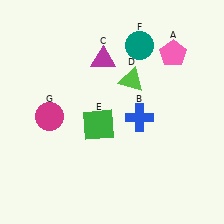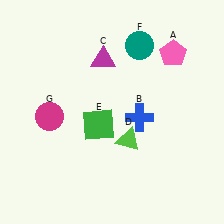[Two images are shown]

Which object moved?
The lime triangle (D) moved down.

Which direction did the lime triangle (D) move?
The lime triangle (D) moved down.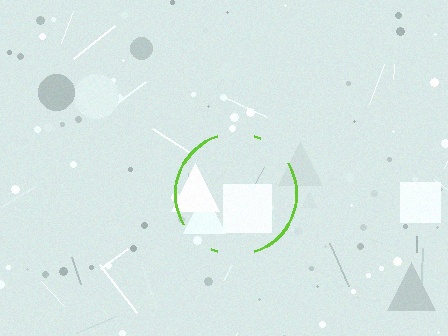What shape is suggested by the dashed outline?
The dashed outline suggests a circle.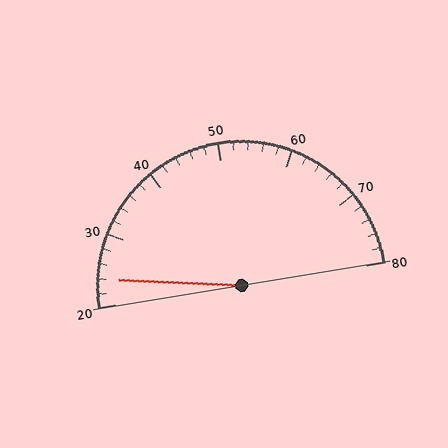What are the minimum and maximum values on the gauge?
The gauge ranges from 20 to 80.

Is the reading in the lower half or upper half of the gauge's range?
The reading is in the lower half of the range (20 to 80).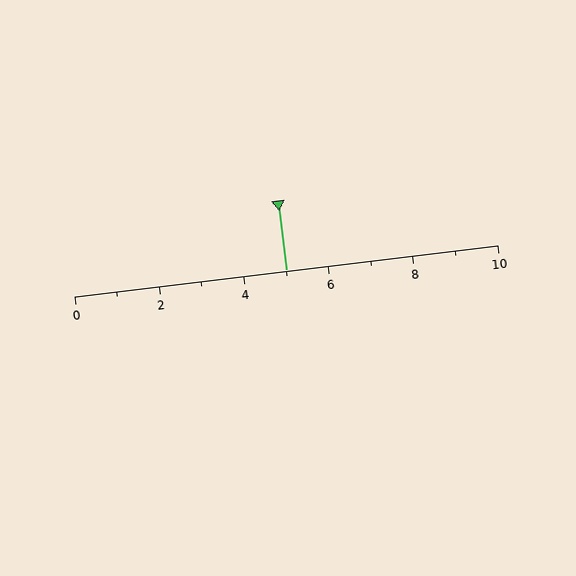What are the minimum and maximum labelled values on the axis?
The axis runs from 0 to 10.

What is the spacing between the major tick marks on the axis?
The major ticks are spaced 2 apart.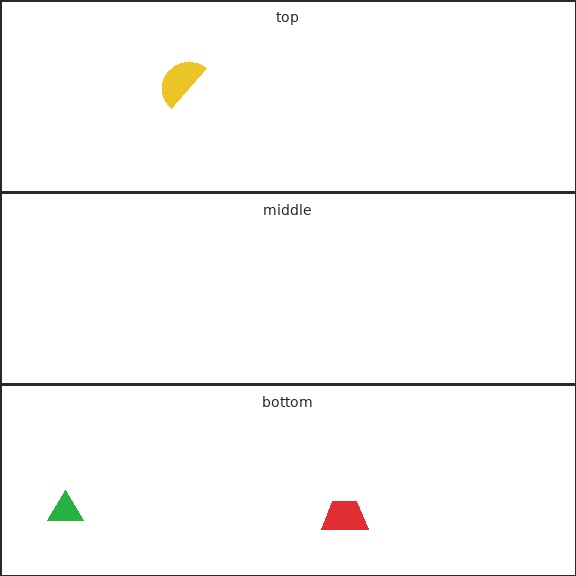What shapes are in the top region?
The yellow semicircle.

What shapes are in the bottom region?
The green triangle, the red trapezoid.